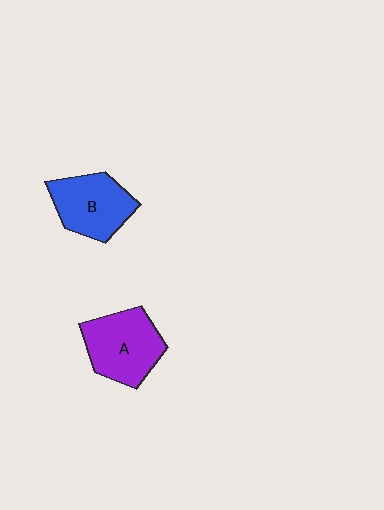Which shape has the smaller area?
Shape B (blue).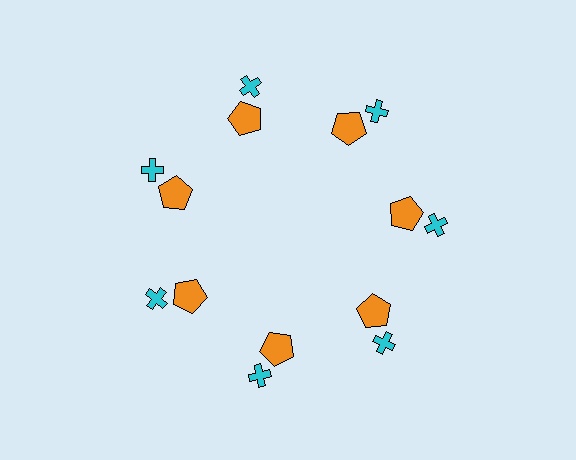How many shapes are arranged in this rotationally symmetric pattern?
There are 14 shapes, arranged in 7 groups of 2.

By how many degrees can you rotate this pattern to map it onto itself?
The pattern maps onto itself every 51 degrees of rotation.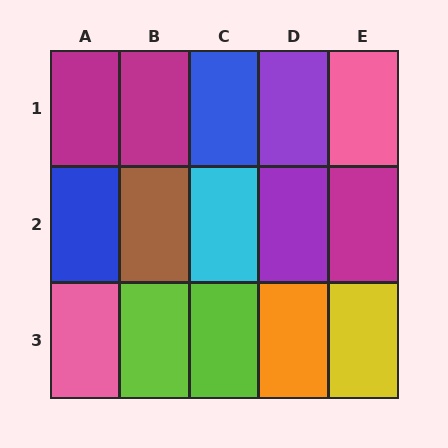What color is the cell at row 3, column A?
Pink.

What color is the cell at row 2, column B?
Brown.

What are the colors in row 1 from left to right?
Magenta, magenta, blue, purple, pink.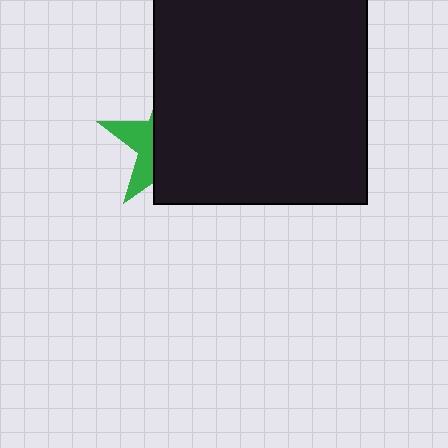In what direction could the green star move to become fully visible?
The green star could move left. That would shift it out from behind the black square entirely.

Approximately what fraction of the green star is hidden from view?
Roughly 68% of the green star is hidden behind the black square.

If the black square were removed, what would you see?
You would see the complete green star.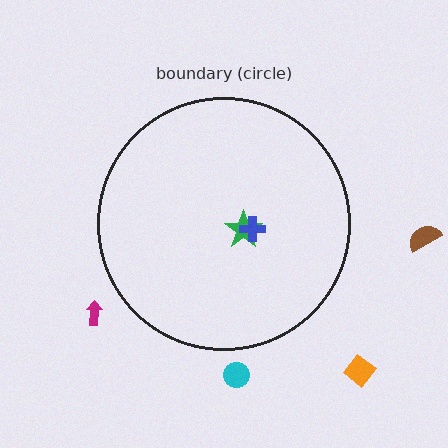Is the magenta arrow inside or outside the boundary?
Outside.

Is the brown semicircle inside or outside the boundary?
Outside.